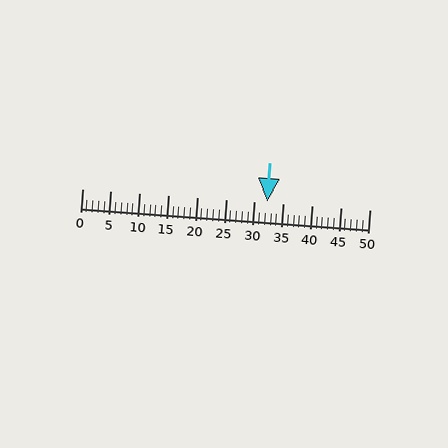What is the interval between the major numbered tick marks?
The major tick marks are spaced 5 units apart.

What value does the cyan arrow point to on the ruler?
The cyan arrow points to approximately 32.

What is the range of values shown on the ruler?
The ruler shows values from 0 to 50.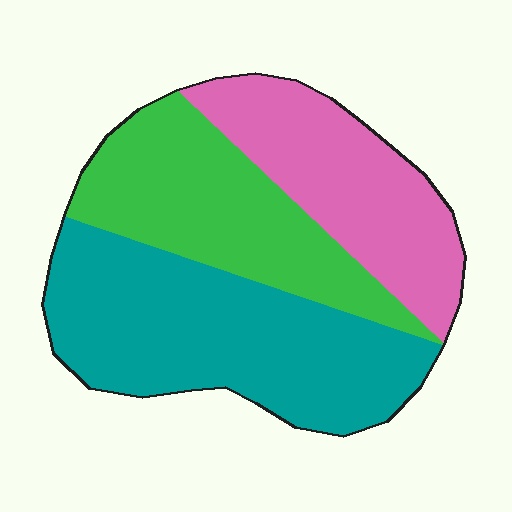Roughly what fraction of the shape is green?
Green covers about 30% of the shape.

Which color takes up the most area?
Teal, at roughly 45%.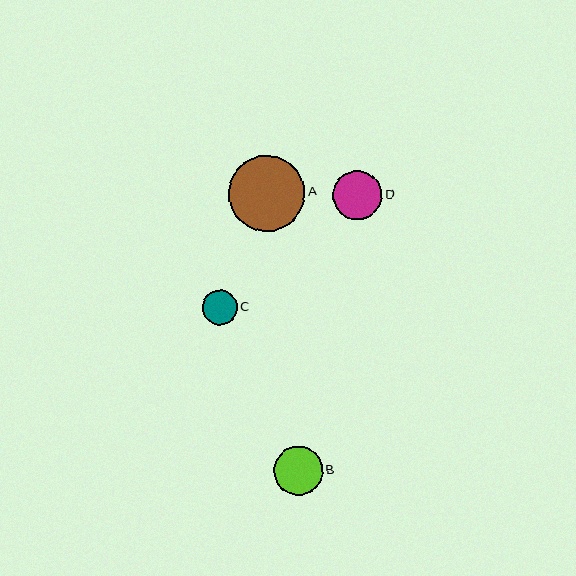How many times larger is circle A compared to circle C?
Circle A is approximately 2.2 times the size of circle C.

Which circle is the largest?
Circle A is the largest with a size of approximately 76 pixels.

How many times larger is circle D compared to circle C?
Circle D is approximately 1.4 times the size of circle C.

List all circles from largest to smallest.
From largest to smallest: A, D, B, C.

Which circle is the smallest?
Circle C is the smallest with a size of approximately 35 pixels.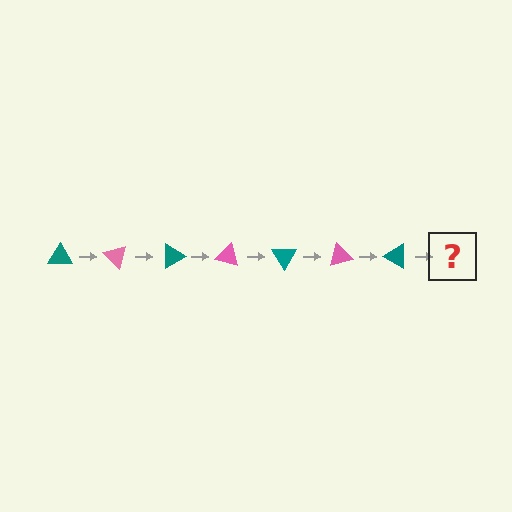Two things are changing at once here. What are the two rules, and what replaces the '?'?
The two rules are that it rotates 45 degrees each step and the color cycles through teal and pink. The '?' should be a pink triangle, rotated 315 degrees from the start.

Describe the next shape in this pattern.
It should be a pink triangle, rotated 315 degrees from the start.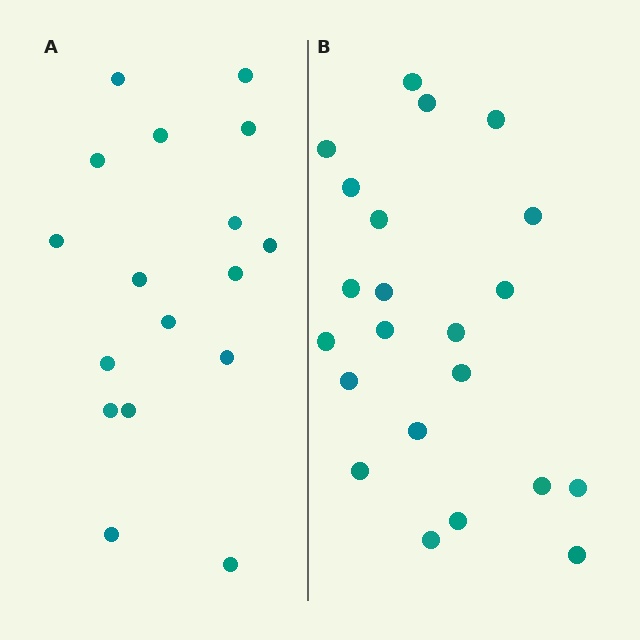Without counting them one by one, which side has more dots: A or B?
Region B (the right region) has more dots.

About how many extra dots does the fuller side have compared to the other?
Region B has about 5 more dots than region A.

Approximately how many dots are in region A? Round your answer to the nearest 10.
About 20 dots. (The exact count is 17, which rounds to 20.)